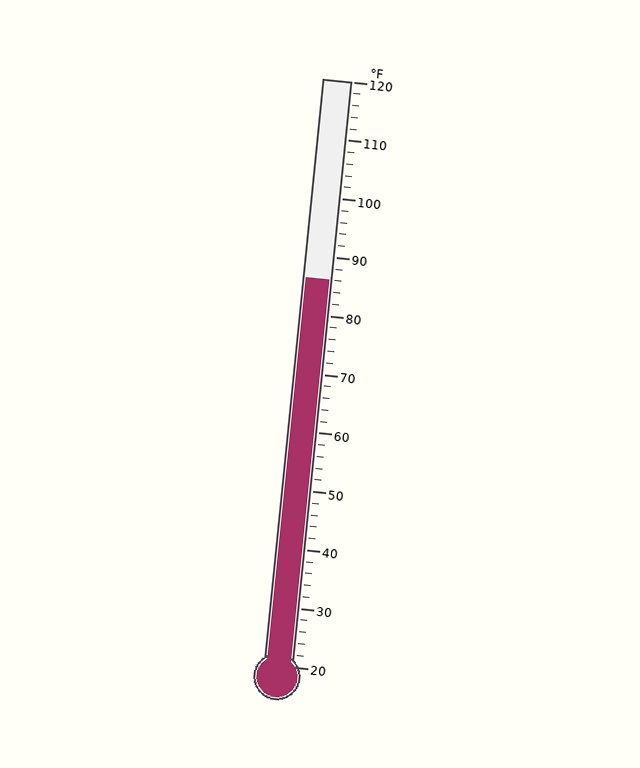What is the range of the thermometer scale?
The thermometer scale ranges from 20°F to 120°F.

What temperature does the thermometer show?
The thermometer shows approximately 86°F.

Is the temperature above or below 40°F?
The temperature is above 40°F.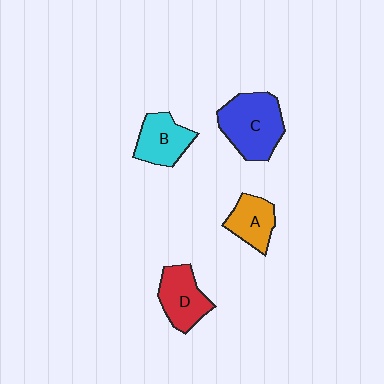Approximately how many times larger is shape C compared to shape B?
Approximately 1.5 times.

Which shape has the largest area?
Shape C (blue).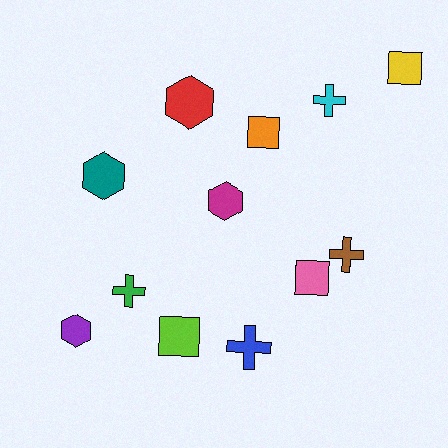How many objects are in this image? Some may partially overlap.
There are 12 objects.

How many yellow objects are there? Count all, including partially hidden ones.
There is 1 yellow object.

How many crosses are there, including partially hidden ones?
There are 4 crosses.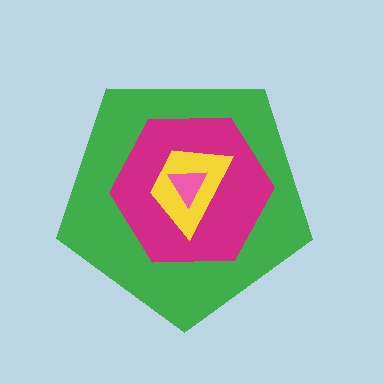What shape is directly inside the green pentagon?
The magenta hexagon.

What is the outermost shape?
The green pentagon.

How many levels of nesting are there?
4.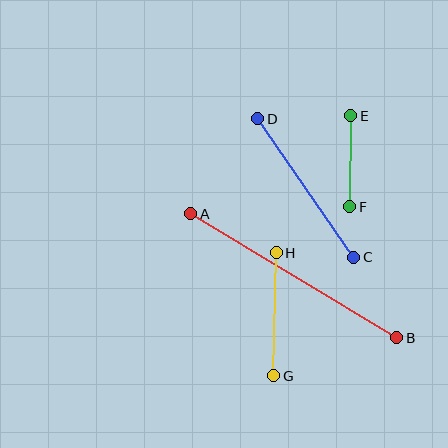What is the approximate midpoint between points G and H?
The midpoint is at approximately (275, 314) pixels.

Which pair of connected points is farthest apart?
Points A and B are farthest apart.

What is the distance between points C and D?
The distance is approximately 168 pixels.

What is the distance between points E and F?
The distance is approximately 91 pixels.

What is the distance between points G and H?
The distance is approximately 123 pixels.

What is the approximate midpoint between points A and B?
The midpoint is at approximately (294, 276) pixels.